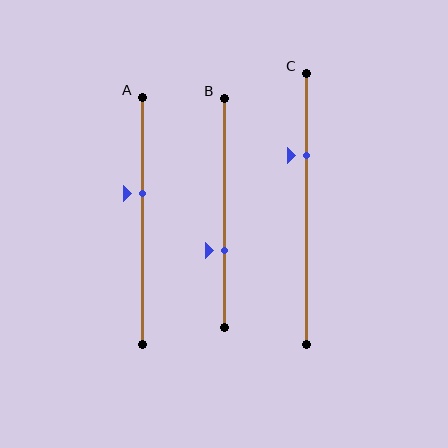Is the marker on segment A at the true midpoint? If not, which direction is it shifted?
No, the marker on segment A is shifted upward by about 11% of the segment length.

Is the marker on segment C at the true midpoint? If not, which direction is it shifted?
No, the marker on segment C is shifted upward by about 20% of the segment length.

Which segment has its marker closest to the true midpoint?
Segment A has its marker closest to the true midpoint.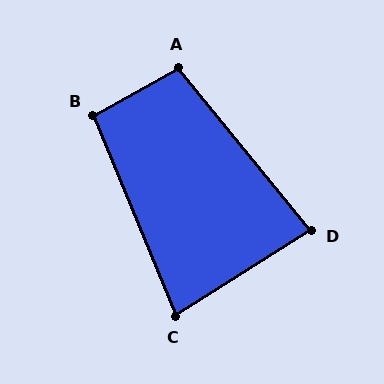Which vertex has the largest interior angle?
A, at approximately 100 degrees.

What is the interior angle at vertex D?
Approximately 83 degrees (acute).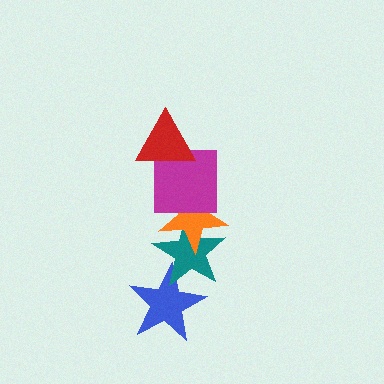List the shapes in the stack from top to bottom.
From top to bottom: the red triangle, the magenta square, the orange star, the teal star, the blue star.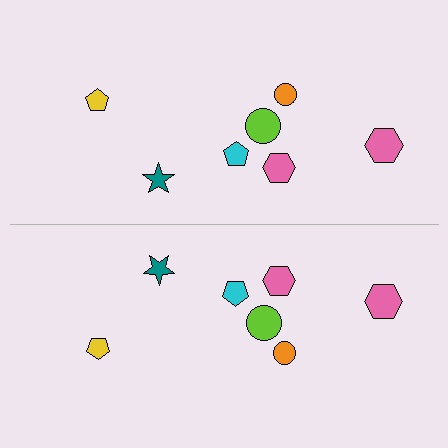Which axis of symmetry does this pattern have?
The pattern has a horizontal axis of symmetry running through the center of the image.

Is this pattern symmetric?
Yes, this pattern has bilateral (reflection) symmetry.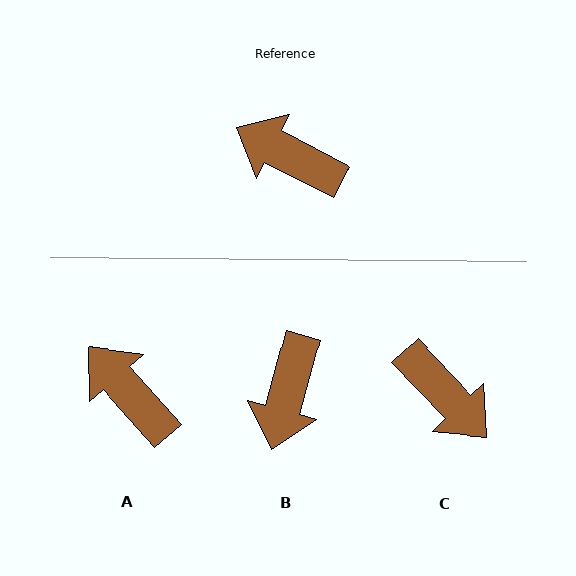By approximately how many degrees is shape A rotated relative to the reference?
Approximately 21 degrees clockwise.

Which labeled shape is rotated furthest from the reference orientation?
C, about 161 degrees away.